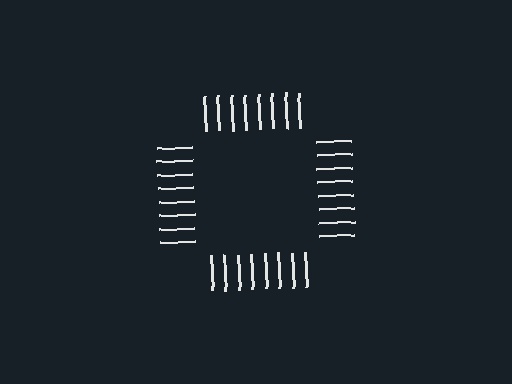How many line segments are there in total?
32 — 8 along each of the 4 edges.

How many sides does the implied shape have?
4 sides — the line-ends trace a square.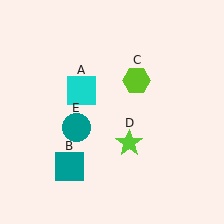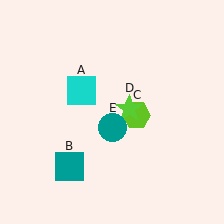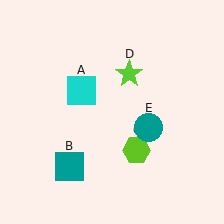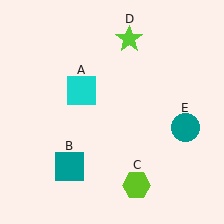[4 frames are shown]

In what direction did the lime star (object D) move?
The lime star (object D) moved up.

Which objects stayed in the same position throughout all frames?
Cyan square (object A) and teal square (object B) remained stationary.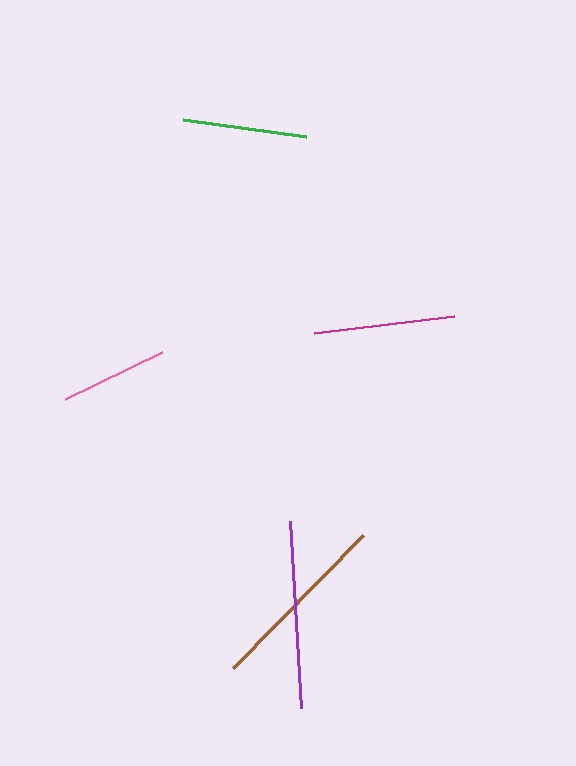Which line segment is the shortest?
The pink line is the shortest at approximately 108 pixels.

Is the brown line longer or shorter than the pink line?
The brown line is longer than the pink line.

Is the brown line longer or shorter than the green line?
The brown line is longer than the green line.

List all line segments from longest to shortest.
From longest to shortest: purple, brown, magenta, green, pink.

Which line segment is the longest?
The purple line is the longest at approximately 188 pixels.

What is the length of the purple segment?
The purple segment is approximately 188 pixels long.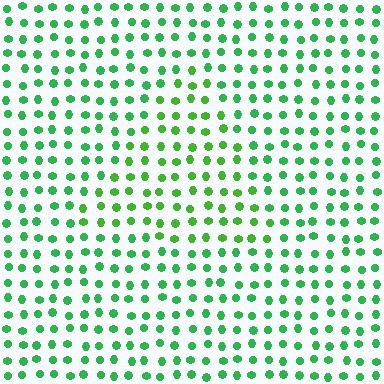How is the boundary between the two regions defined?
The boundary is defined purely by a slight shift in hue (about 23 degrees). Spacing, size, and orientation are identical on both sides.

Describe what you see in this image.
The image is filled with small green elements in a uniform arrangement. A triangle-shaped region is visible where the elements are tinted to a slightly different hue, forming a subtle color boundary.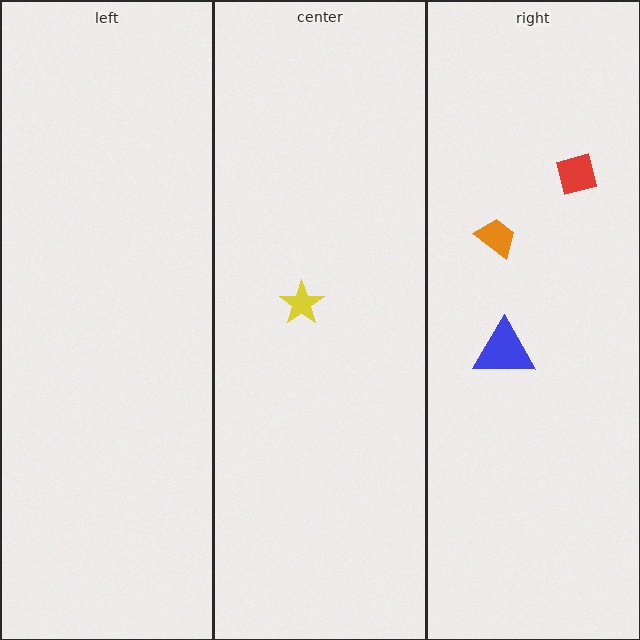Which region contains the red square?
The right region.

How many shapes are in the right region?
3.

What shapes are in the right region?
The blue triangle, the orange trapezoid, the red square.